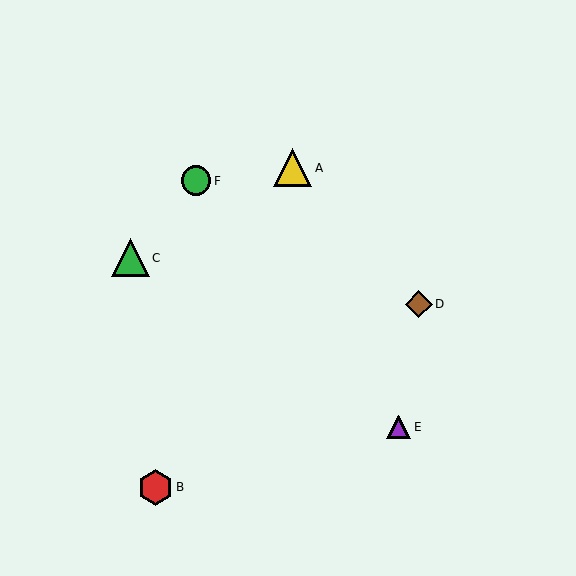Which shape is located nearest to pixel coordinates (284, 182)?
The yellow triangle (labeled A) at (293, 168) is nearest to that location.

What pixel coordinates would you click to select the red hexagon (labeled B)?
Click at (155, 487) to select the red hexagon B.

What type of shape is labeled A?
Shape A is a yellow triangle.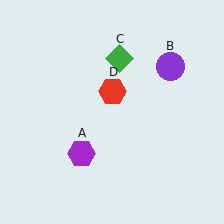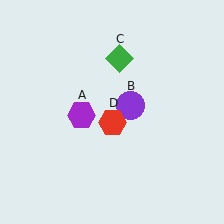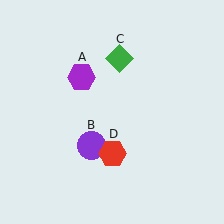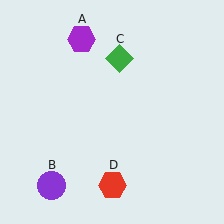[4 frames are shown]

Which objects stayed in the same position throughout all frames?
Green diamond (object C) remained stationary.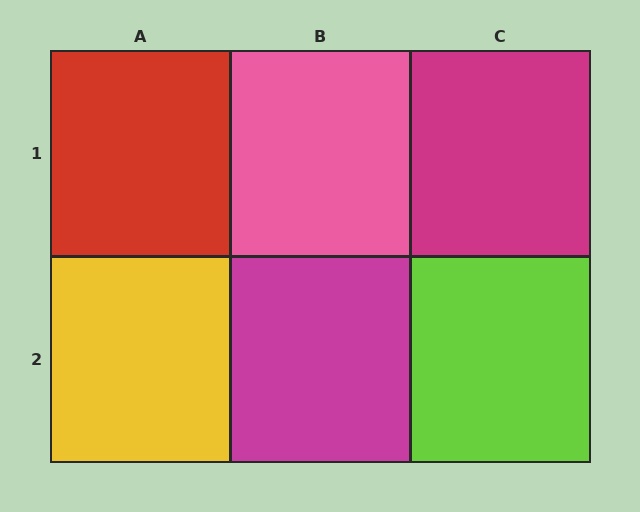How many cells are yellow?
1 cell is yellow.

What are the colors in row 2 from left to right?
Yellow, magenta, lime.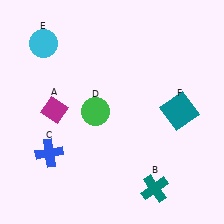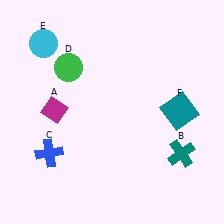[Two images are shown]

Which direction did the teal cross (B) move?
The teal cross (B) moved up.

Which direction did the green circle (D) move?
The green circle (D) moved up.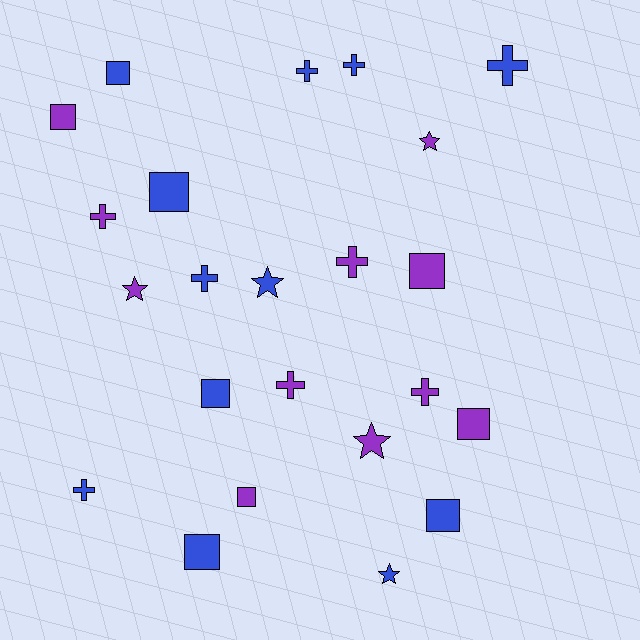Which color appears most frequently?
Blue, with 12 objects.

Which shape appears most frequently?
Cross, with 9 objects.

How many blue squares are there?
There are 5 blue squares.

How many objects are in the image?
There are 23 objects.